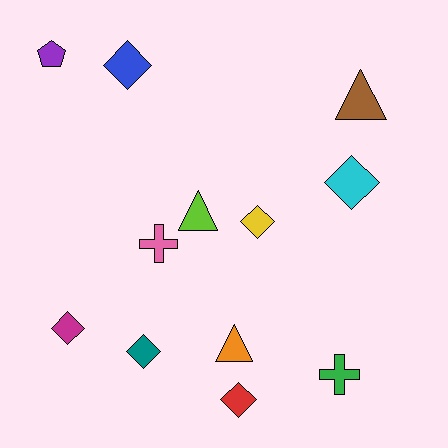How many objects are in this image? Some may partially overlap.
There are 12 objects.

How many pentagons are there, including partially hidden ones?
There is 1 pentagon.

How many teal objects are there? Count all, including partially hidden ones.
There is 1 teal object.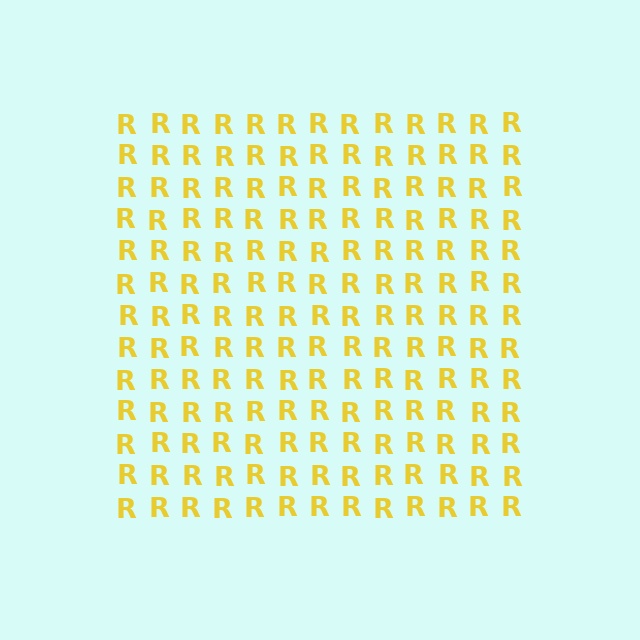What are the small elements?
The small elements are letter R's.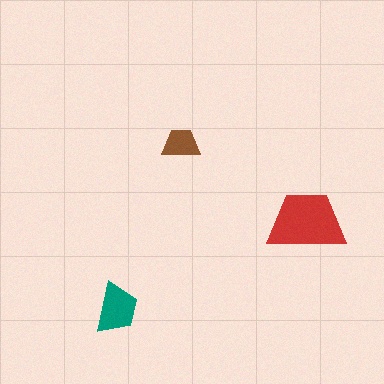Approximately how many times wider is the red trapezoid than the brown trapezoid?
About 2 times wider.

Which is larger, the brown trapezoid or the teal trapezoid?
The teal one.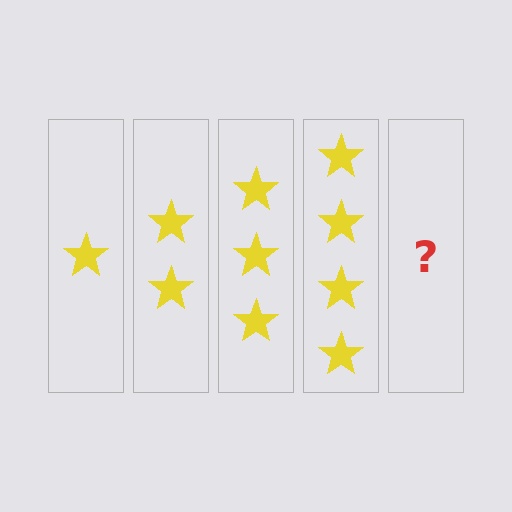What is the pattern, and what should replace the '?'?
The pattern is that each step adds one more star. The '?' should be 5 stars.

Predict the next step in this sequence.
The next step is 5 stars.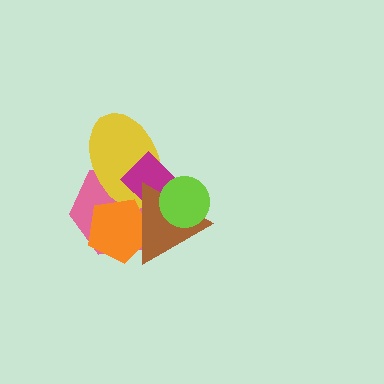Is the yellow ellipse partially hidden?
Yes, it is partially covered by another shape.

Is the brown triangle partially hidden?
Yes, it is partially covered by another shape.